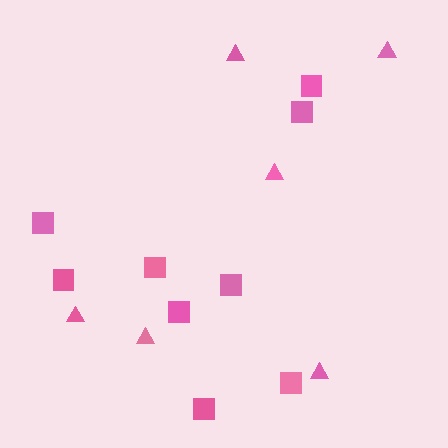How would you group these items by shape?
There are 2 groups: one group of squares (9) and one group of triangles (6).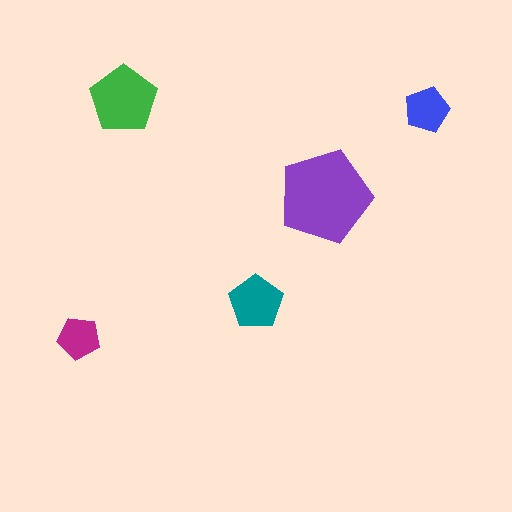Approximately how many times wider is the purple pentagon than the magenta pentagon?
About 2 times wider.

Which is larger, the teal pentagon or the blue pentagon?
The teal one.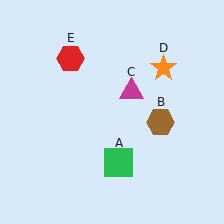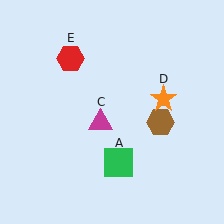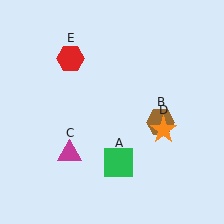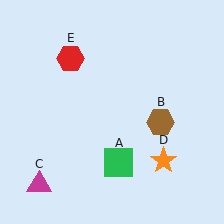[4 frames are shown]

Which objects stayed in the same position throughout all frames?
Green square (object A) and brown hexagon (object B) and red hexagon (object E) remained stationary.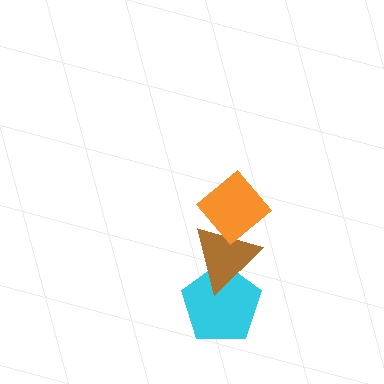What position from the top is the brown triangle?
The brown triangle is 2nd from the top.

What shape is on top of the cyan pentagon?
The brown triangle is on top of the cyan pentagon.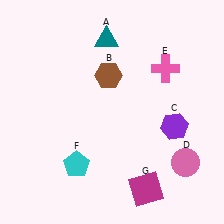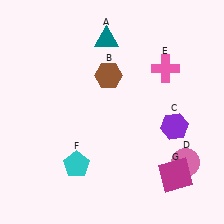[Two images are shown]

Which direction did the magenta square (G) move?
The magenta square (G) moved right.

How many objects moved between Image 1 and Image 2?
1 object moved between the two images.